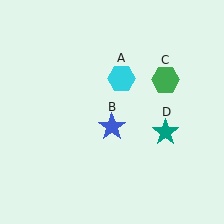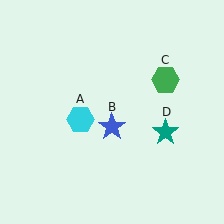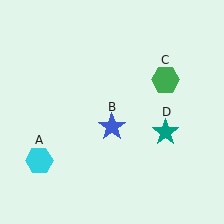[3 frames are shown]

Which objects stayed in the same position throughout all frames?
Blue star (object B) and green hexagon (object C) and teal star (object D) remained stationary.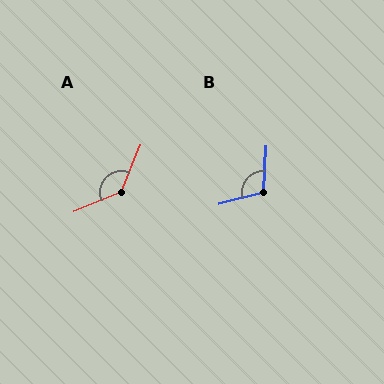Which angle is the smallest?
B, at approximately 108 degrees.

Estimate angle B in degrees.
Approximately 108 degrees.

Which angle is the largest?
A, at approximately 136 degrees.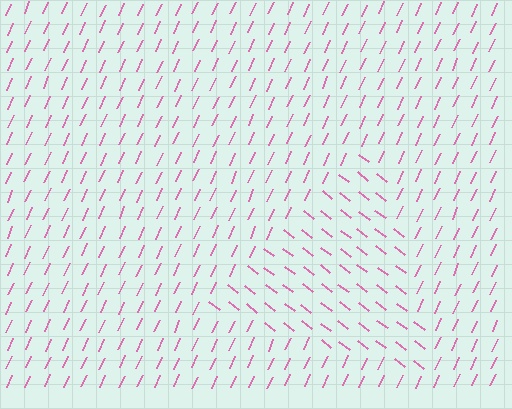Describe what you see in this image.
The image is filled with small pink line segments. A triangle region in the image has lines oriented differently from the surrounding lines, creating a visible texture boundary.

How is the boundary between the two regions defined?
The boundary is defined purely by a change in line orientation (approximately 77 degrees difference). All lines are the same color and thickness.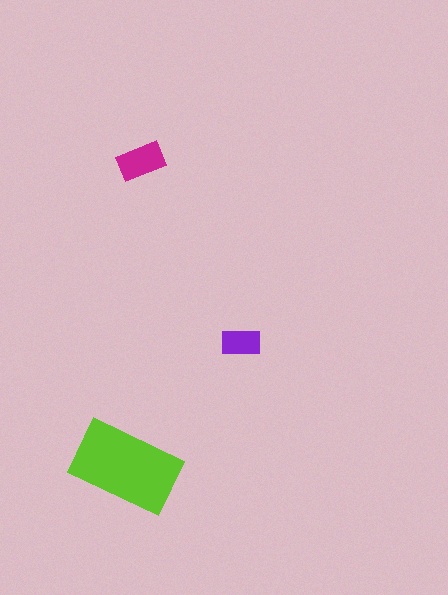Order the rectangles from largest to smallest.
the lime one, the magenta one, the purple one.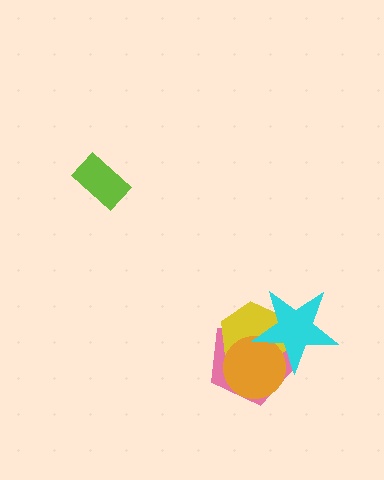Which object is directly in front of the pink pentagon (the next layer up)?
The yellow hexagon is directly in front of the pink pentagon.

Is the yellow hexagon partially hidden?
Yes, it is partially covered by another shape.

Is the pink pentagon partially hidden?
Yes, it is partially covered by another shape.